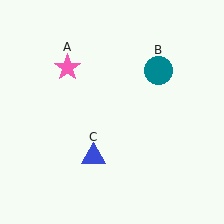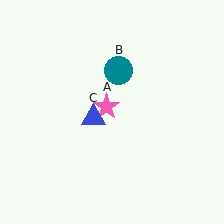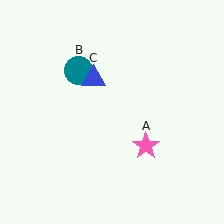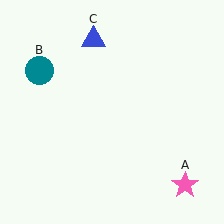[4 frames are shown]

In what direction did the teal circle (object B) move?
The teal circle (object B) moved left.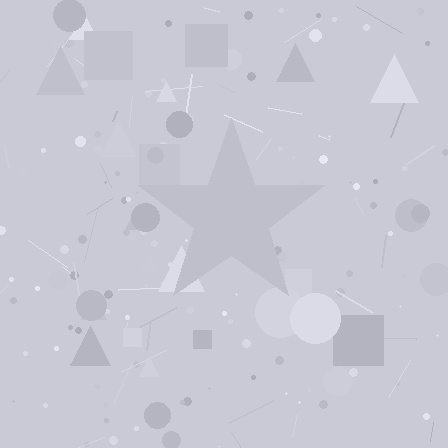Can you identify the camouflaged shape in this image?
The camouflaged shape is a star.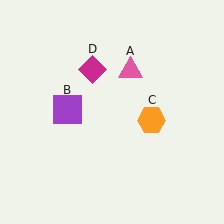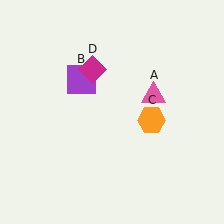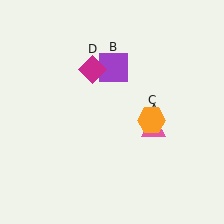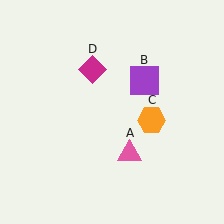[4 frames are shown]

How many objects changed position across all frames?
2 objects changed position: pink triangle (object A), purple square (object B).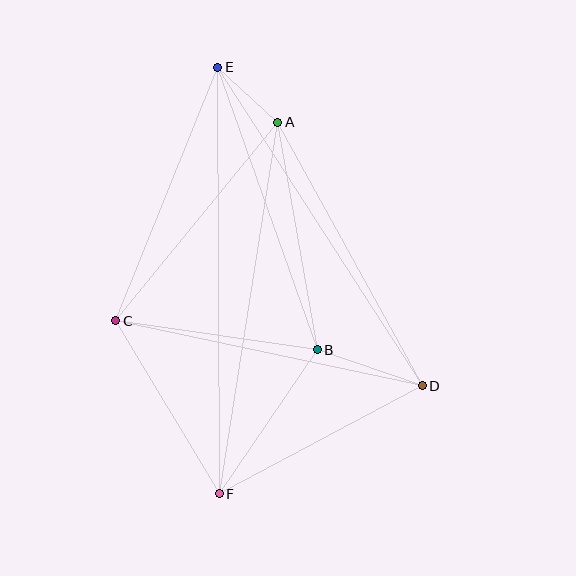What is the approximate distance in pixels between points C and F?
The distance between C and F is approximately 202 pixels.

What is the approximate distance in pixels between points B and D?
The distance between B and D is approximately 111 pixels.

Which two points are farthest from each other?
Points E and F are farthest from each other.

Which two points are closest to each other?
Points A and E are closest to each other.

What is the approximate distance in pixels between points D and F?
The distance between D and F is approximately 230 pixels.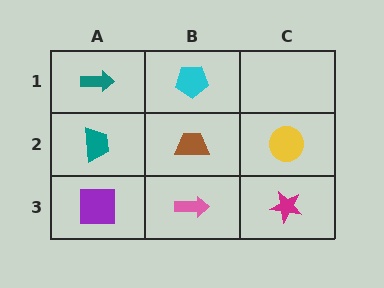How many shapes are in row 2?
3 shapes.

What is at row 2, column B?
A brown trapezoid.